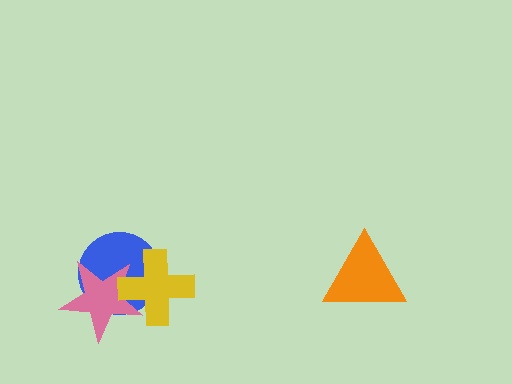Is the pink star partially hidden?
Yes, it is partially covered by another shape.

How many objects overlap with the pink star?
2 objects overlap with the pink star.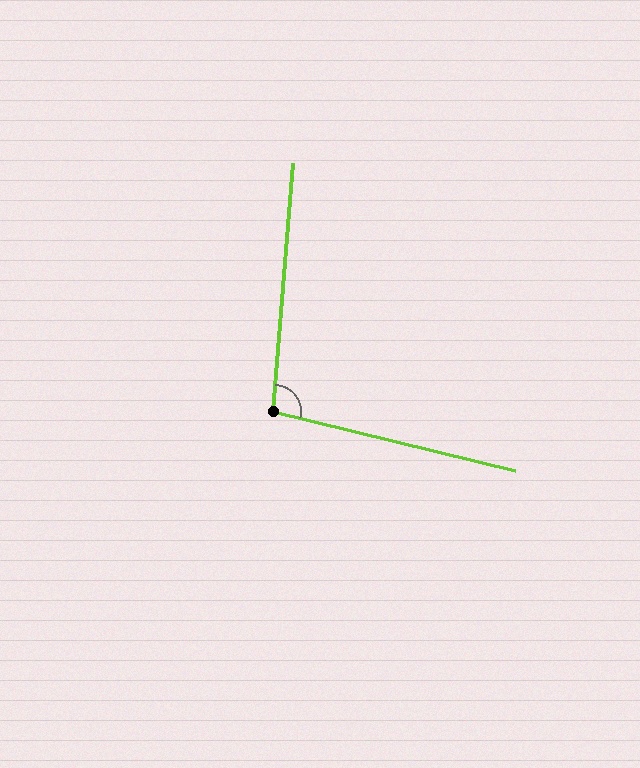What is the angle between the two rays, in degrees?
Approximately 99 degrees.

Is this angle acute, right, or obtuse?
It is obtuse.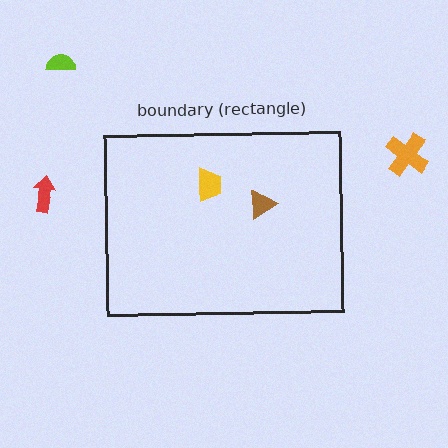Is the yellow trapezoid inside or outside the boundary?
Inside.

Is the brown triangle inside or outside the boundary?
Inside.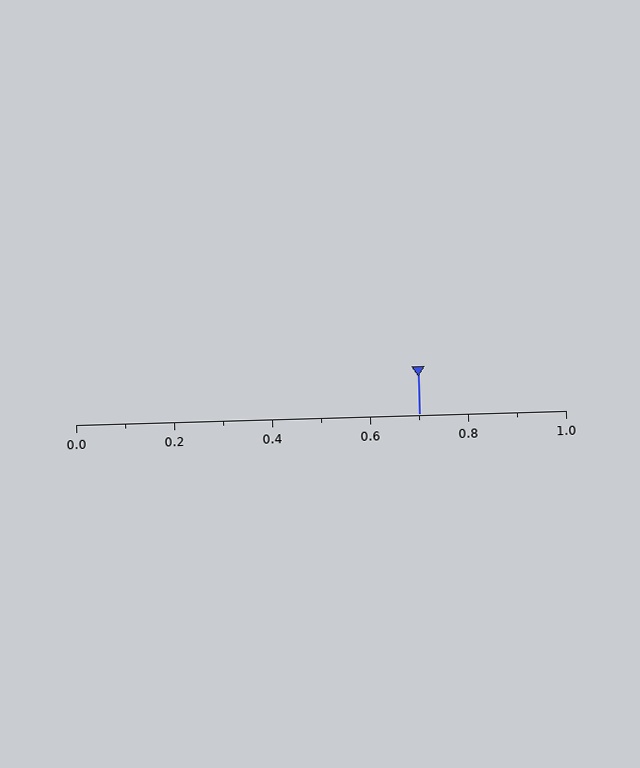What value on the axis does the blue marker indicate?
The marker indicates approximately 0.7.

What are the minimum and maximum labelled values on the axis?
The axis runs from 0.0 to 1.0.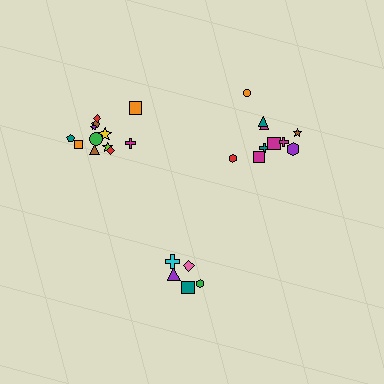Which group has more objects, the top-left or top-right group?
The top-left group.